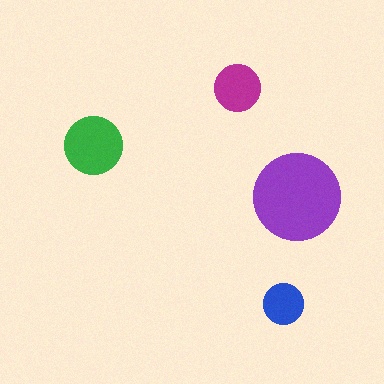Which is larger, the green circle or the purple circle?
The purple one.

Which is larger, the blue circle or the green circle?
The green one.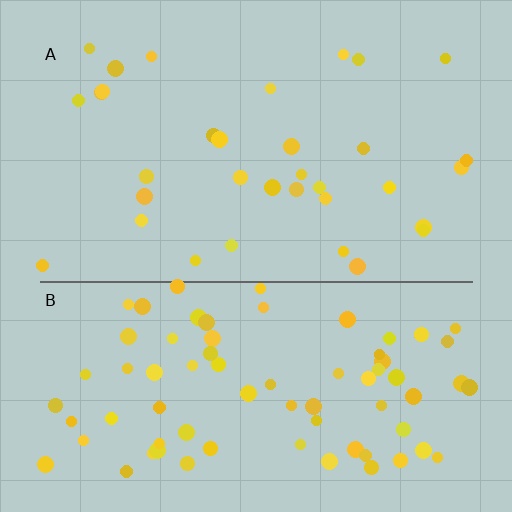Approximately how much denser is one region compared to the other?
Approximately 2.3× — region B over region A.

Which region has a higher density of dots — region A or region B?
B (the bottom).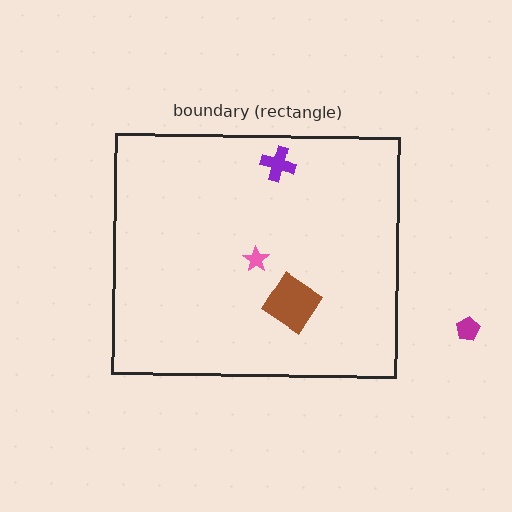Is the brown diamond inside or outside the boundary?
Inside.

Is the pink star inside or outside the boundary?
Inside.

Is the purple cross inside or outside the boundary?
Inside.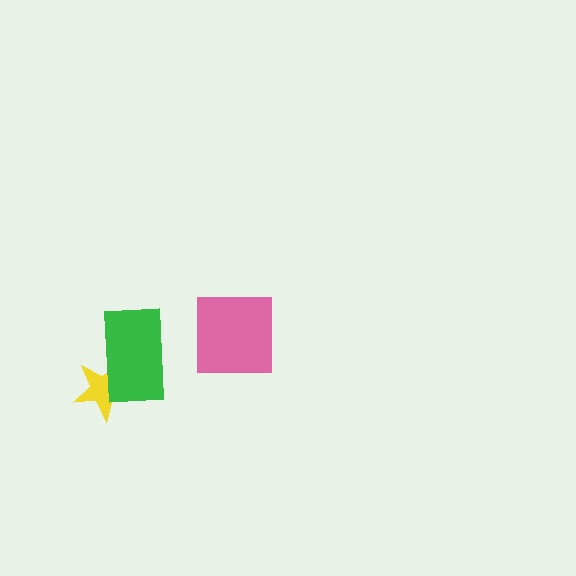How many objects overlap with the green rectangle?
1 object overlaps with the green rectangle.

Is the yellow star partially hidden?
Yes, it is partially covered by another shape.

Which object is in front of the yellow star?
The green rectangle is in front of the yellow star.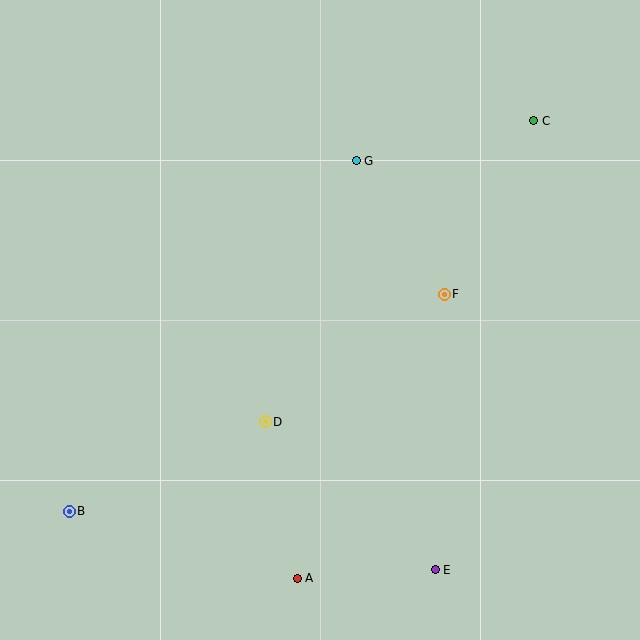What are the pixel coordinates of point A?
Point A is at (297, 578).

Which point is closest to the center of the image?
Point D at (265, 422) is closest to the center.